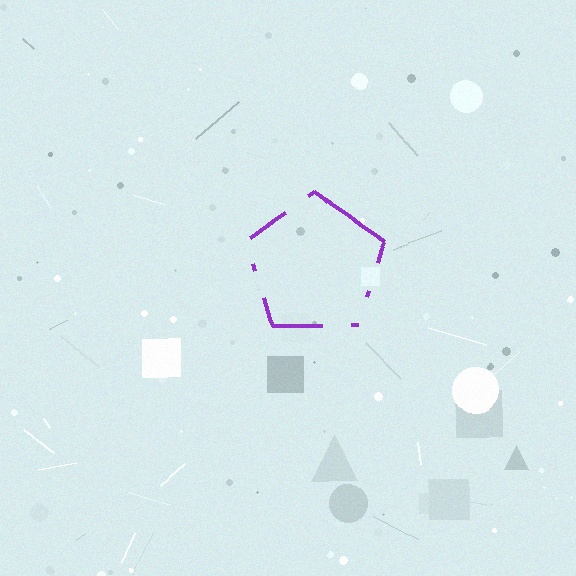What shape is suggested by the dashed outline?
The dashed outline suggests a pentagon.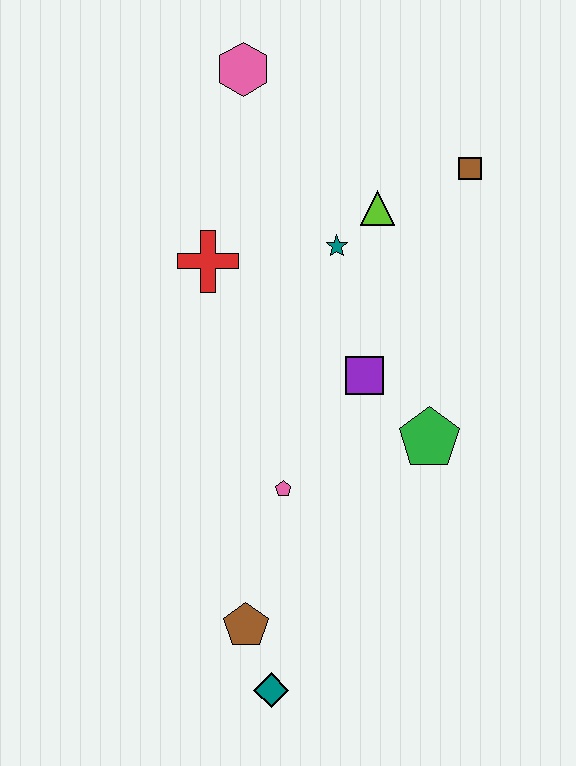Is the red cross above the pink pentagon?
Yes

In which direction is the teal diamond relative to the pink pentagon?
The teal diamond is below the pink pentagon.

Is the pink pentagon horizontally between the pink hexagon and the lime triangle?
Yes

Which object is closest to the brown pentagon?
The teal diamond is closest to the brown pentagon.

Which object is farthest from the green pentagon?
The pink hexagon is farthest from the green pentagon.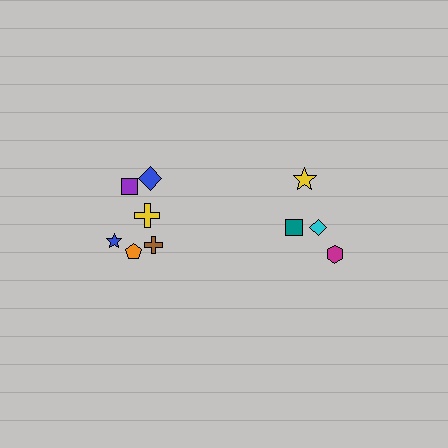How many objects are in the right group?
There are 4 objects.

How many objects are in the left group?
There are 6 objects.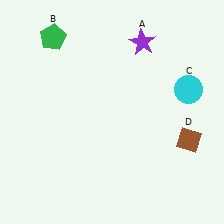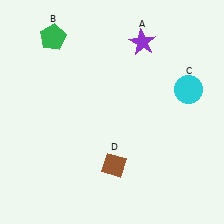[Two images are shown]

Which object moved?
The brown diamond (D) moved left.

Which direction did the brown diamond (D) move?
The brown diamond (D) moved left.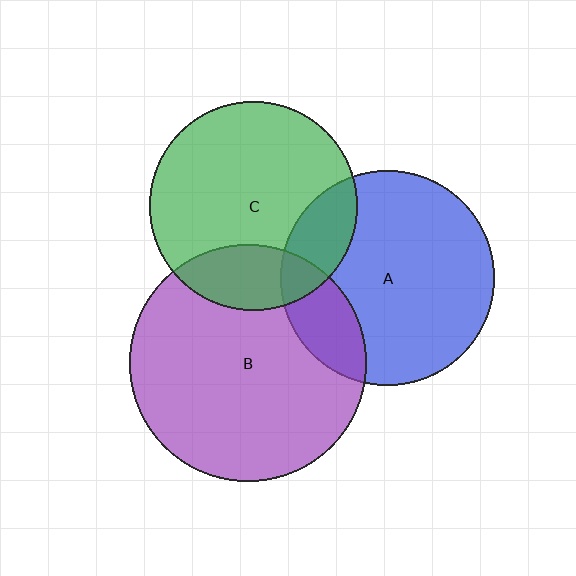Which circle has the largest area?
Circle B (purple).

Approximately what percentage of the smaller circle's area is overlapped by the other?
Approximately 20%.